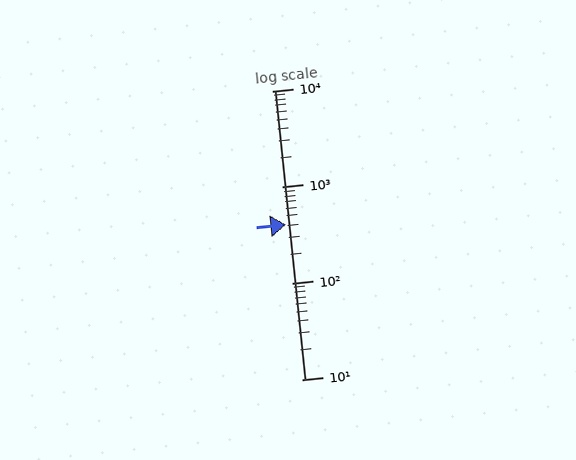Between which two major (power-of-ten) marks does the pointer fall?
The pointer is between 100 and 1000.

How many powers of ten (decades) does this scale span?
The scale spans 3 decades, from 10 to 10000.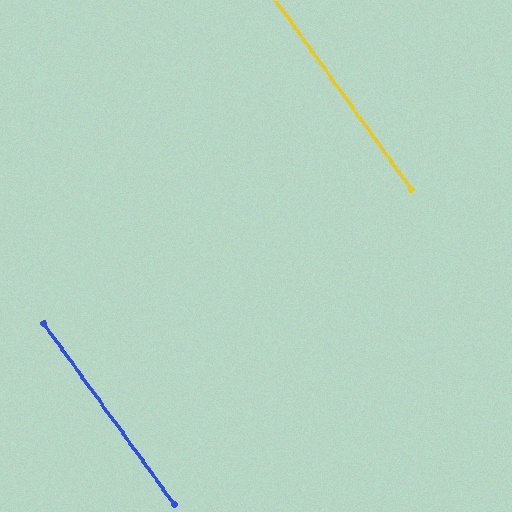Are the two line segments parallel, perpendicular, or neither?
Parallel — their directions differ by only 0.3°.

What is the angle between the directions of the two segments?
Approximately 0 degrees.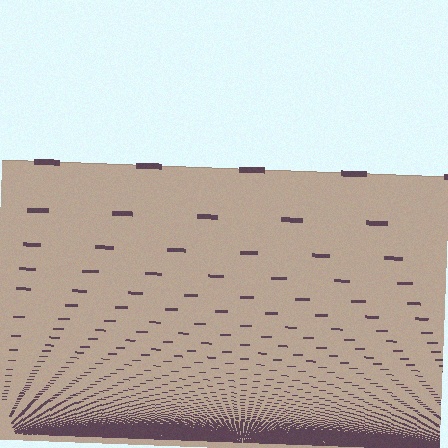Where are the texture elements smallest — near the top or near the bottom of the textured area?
Near the bottom.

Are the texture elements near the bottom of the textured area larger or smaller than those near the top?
Smaller. The gradient is inverted — elements near the bottom are smaller and denser.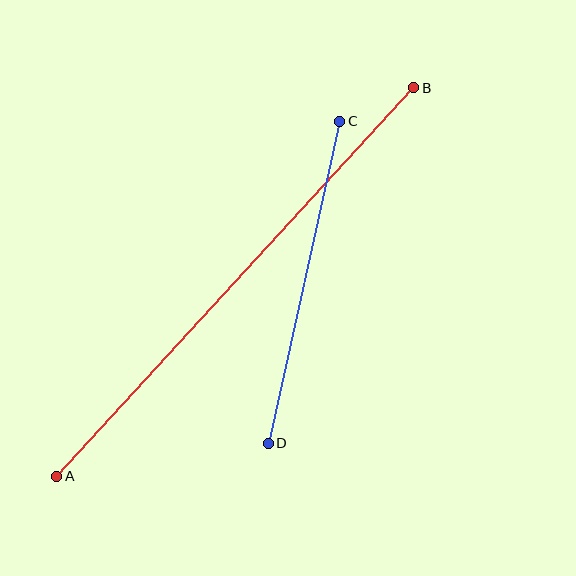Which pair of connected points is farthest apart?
Points A and B are farthest apart.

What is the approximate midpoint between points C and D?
The midpoint is at approximately (304, 282) pixels.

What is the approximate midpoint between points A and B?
The midpoint is at approximately (235, 282) pixels.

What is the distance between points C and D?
The distance is approximately 330 pixels.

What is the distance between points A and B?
The distance is approximately 528 pixels.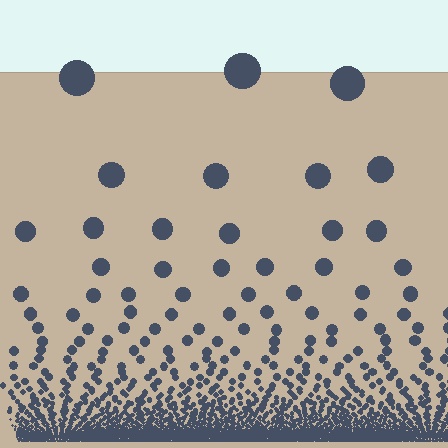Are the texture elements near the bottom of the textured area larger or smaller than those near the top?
Smaller. The gradient is inverted — elements near the bottom are smaller and denser.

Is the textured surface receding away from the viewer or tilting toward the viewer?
The surface appears to tilt toward the viewer. Texture elements get larger and sparser toward the top.